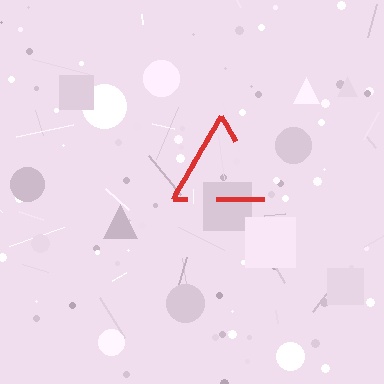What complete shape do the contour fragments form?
The contour fragments form a triangle.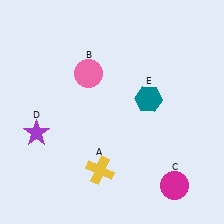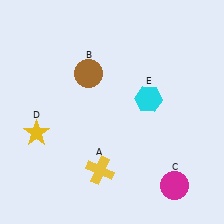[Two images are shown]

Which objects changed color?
B changed from pink to brown. D changed from purple to yellow. E changed from teal to cyan.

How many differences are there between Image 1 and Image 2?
There are 3 differences between the two images.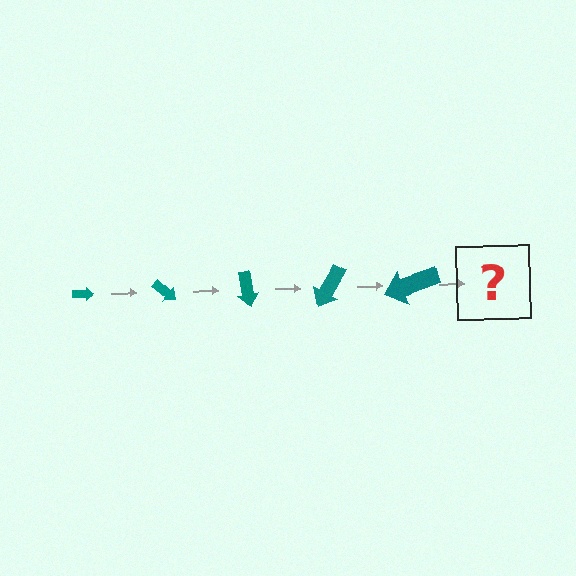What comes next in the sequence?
The next element should be an arrow, larger than the previous one and rotated 200 degrees from the start.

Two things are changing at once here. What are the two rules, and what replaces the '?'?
The two rules are that the arrow grows larger each step and it rotates 40 degrees each step. The '?' should be an arrow, larger than the previous one and rotated 200 degrees from the start.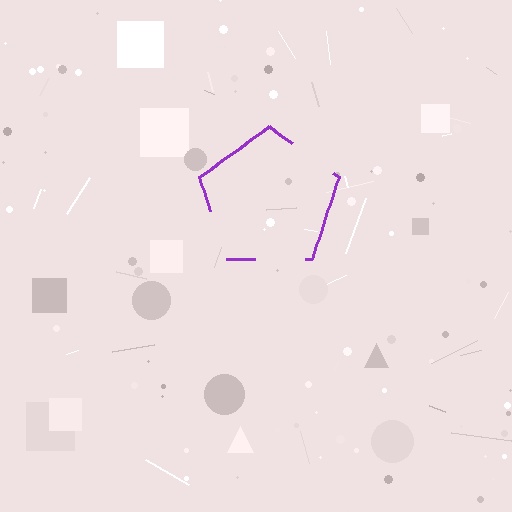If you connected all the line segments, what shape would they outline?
They would outline a pentagon.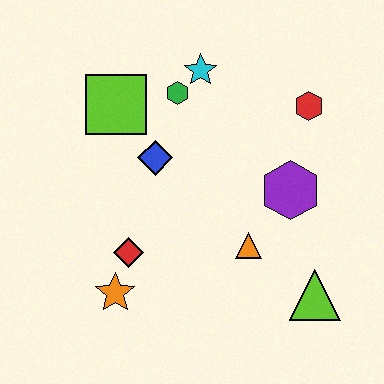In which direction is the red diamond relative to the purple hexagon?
The red diamond is to the left of the purple hexagon.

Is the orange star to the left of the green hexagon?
Yes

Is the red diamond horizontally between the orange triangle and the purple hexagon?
No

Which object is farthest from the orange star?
The red hexagon is farthest from the orange star.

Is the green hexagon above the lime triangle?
Yes